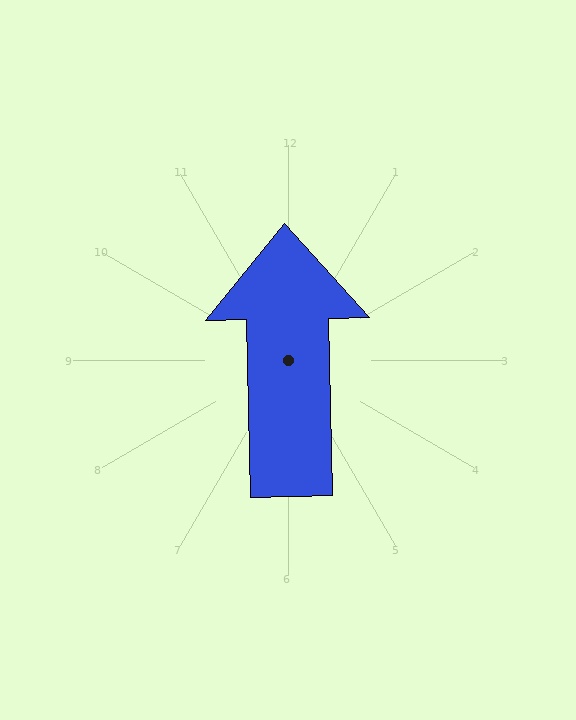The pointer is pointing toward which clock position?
Roughly 12 o'clock.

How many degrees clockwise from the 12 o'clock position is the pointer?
Approximately 359 degrees.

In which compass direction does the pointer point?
North.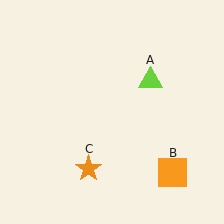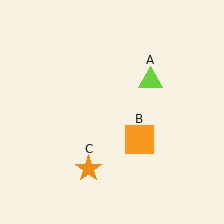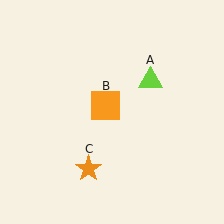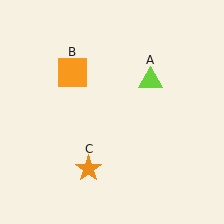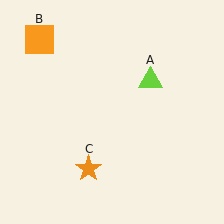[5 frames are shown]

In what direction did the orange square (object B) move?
The orange square (object B) moved up and to the left.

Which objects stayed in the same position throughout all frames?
Lime triangle (object A) and orange star (object C) remained stationary.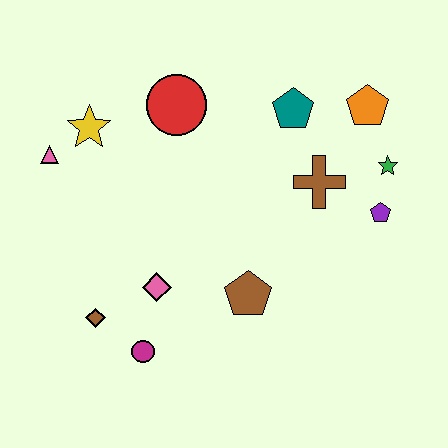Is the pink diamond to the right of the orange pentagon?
No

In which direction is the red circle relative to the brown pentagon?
The red circle is above the brown pentagon.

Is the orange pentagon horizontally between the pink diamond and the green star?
Yes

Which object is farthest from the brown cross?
The pink triangle is farthest from the brown cross.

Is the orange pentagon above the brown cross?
Yes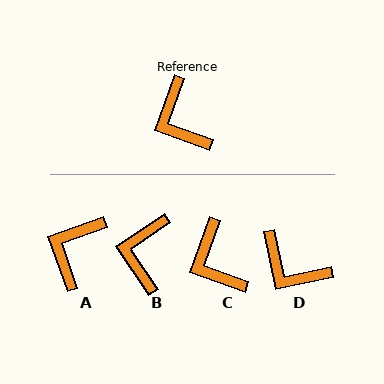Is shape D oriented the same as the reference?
No, it is off by about 32 degrees.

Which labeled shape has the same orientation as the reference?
C.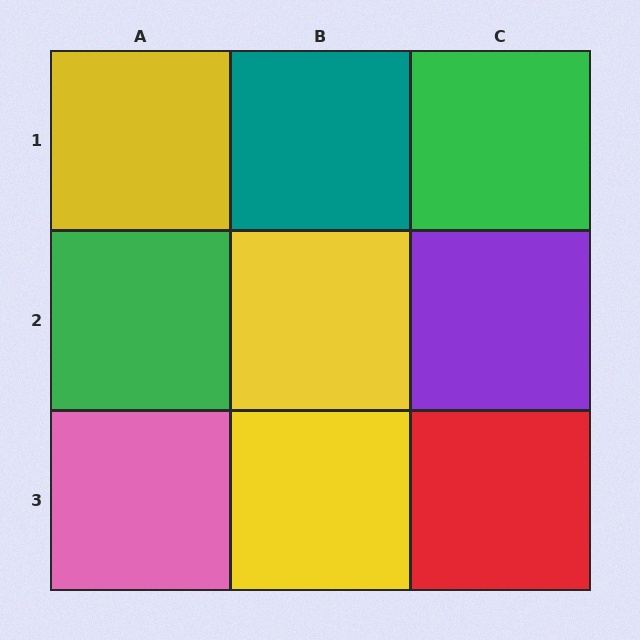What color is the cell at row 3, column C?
Red.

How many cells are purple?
1 cell is purple.